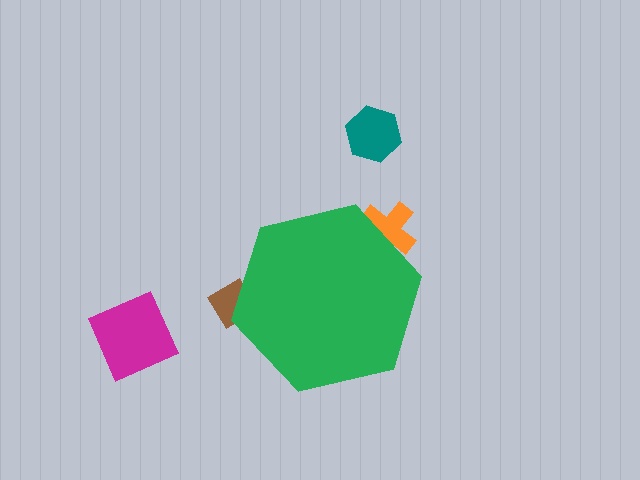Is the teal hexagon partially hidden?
No, the teal hexagon is fully visible.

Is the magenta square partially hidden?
No, the magenta square is fully visible.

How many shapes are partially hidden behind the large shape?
2 shapes are partially hidden.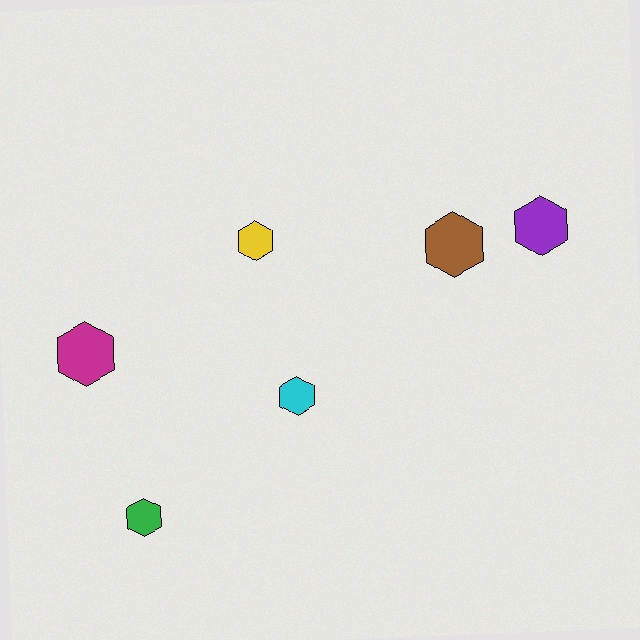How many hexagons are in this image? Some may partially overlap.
There are 6 hexagons.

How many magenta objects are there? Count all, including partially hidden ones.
There is 1 magenta object.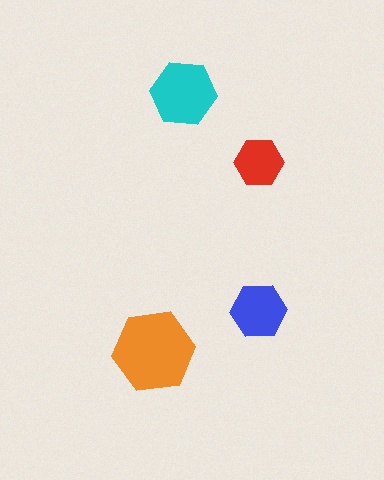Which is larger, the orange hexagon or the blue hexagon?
The orange one.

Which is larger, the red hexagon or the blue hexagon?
The blue one.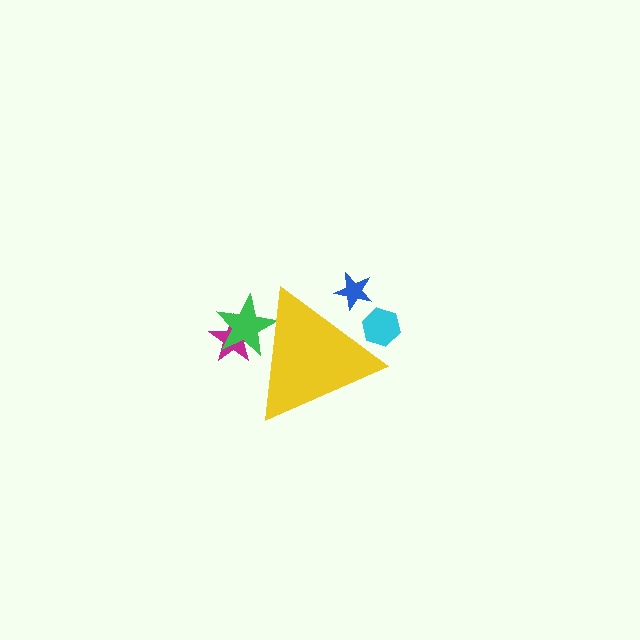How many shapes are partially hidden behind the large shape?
4 shapes are partially hidden.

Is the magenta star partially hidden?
Yes, the magenta star is partially hidden behind the yellow triangle.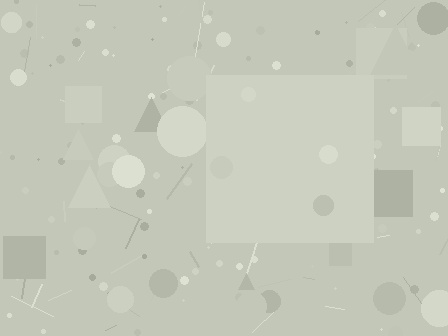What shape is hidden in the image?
A square is hidden in the image.